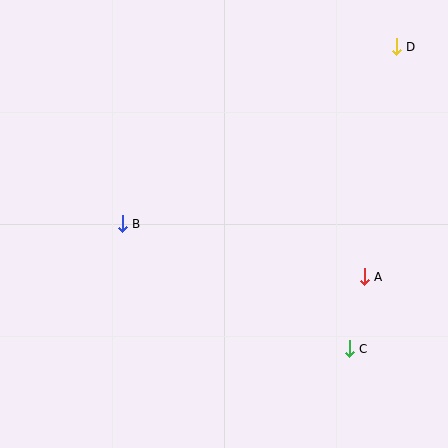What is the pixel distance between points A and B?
The distance between A and B is 247 pixels.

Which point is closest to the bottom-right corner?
Point C is closest to the bottom-right corner.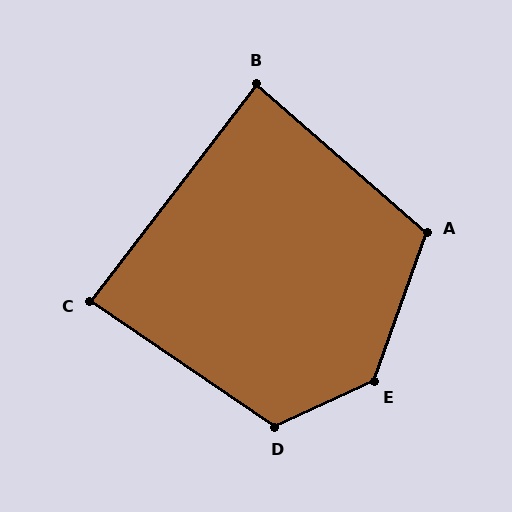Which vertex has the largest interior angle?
E, at approximately 134 degrees.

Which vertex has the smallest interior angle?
B, at approximately 86 degrees.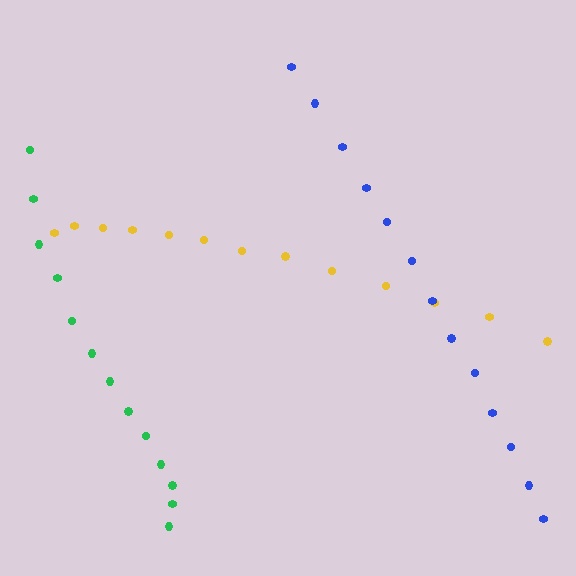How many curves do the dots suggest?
There are 3 distinct paths.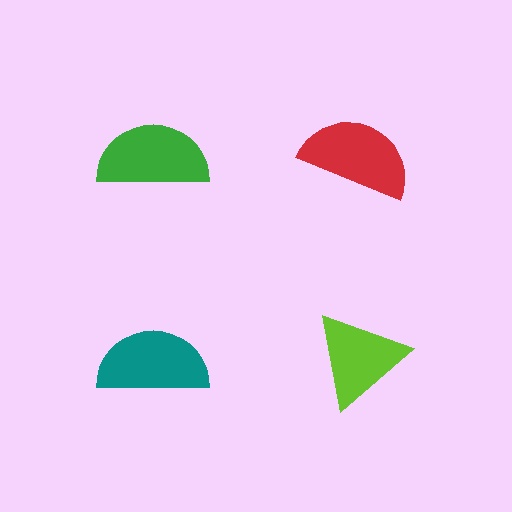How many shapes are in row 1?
2 shapes.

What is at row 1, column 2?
A red semicircle.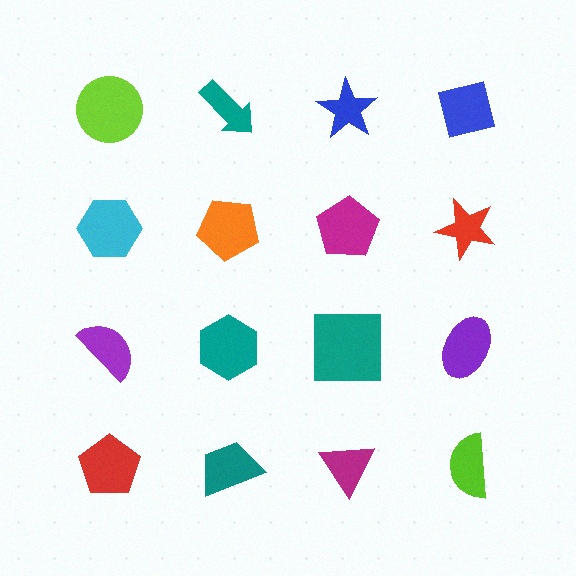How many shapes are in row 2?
4 shapes.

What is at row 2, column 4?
A red star.